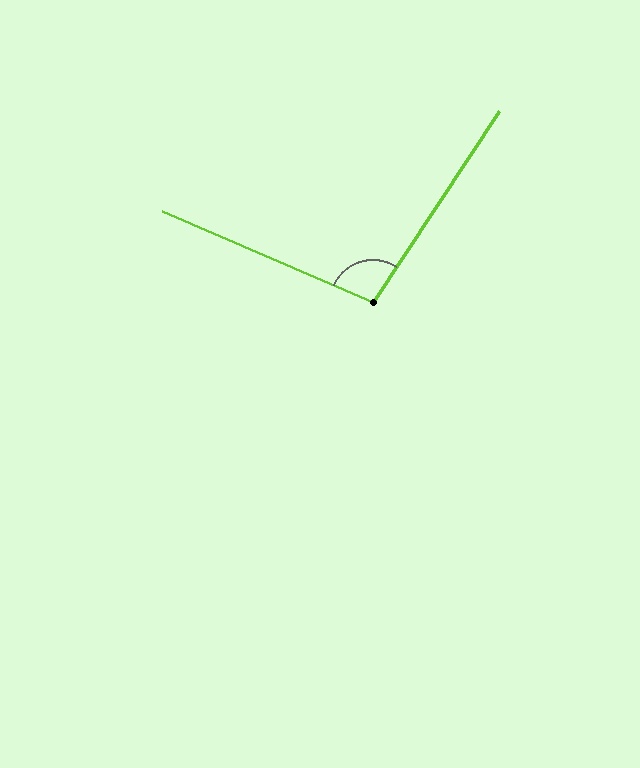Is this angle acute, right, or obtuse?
It is obtuse.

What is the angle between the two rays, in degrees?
Approximately 100 degrees.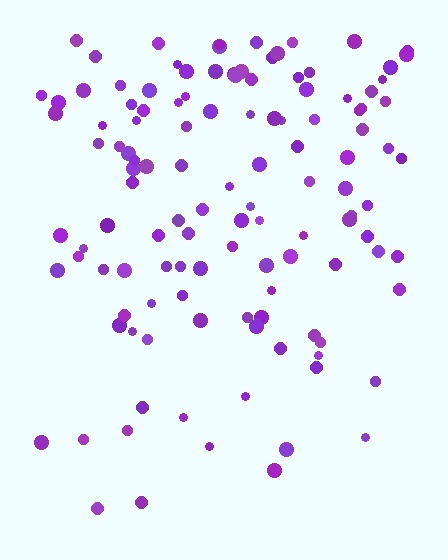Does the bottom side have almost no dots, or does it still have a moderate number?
Still a moderate number, just noticeably fewer than the top.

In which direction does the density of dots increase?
From bottom to top, with the top side densest.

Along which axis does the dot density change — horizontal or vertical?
Vertical.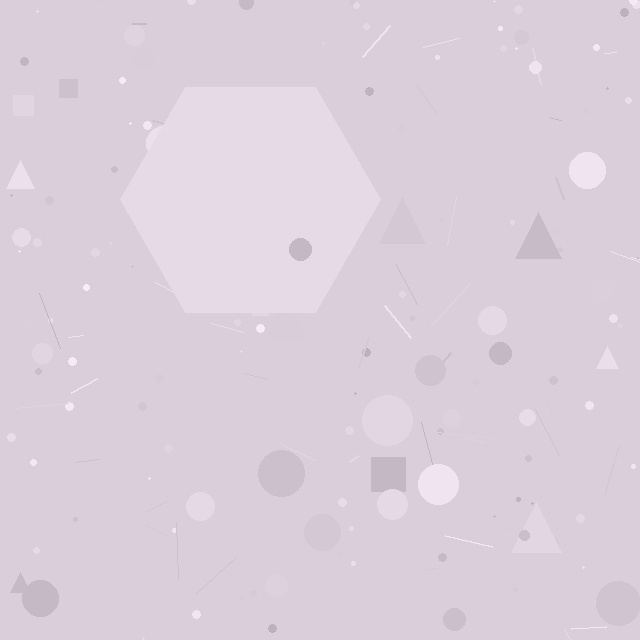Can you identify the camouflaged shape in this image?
The camouflaged shape is a hexagon.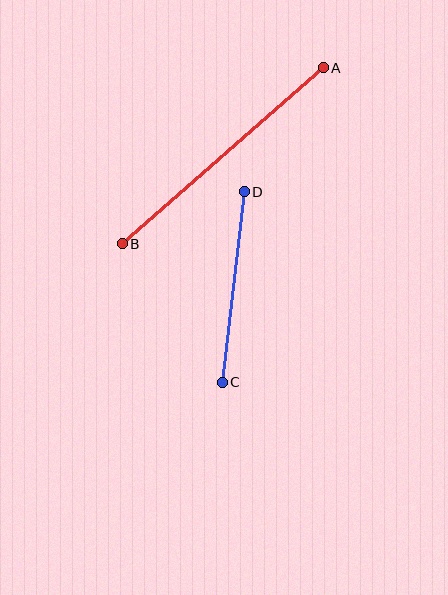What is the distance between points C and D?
The distance is approximately 192 pixels.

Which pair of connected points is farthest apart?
Points A and B are farthest apart.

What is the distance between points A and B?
The distance is approximately 267 pixels.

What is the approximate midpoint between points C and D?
The midpoint is at approximately (233, 287) pixels.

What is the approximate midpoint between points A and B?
The midpoint is at approximately (223, 156) pixels.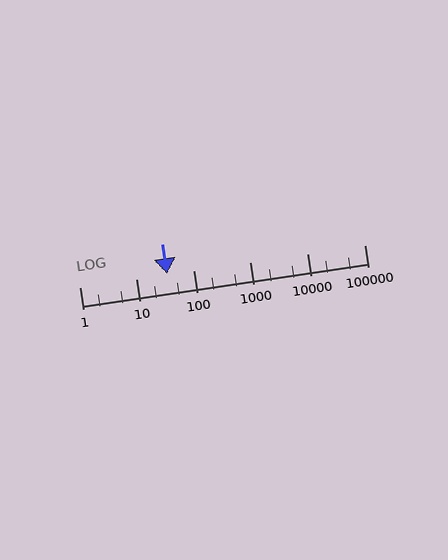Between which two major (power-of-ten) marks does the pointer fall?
The pointer is between 10 and 100.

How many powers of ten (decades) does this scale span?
The scale spans 5 decades, from 1 to 100000.